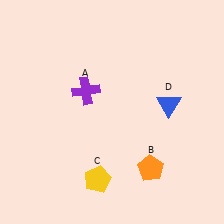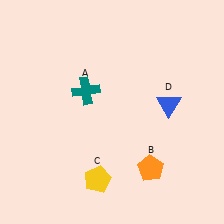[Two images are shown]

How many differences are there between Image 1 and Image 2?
There is 1 difference between the two images.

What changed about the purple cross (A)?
In Image 1, A is purple. In Image 2, it changed to teal.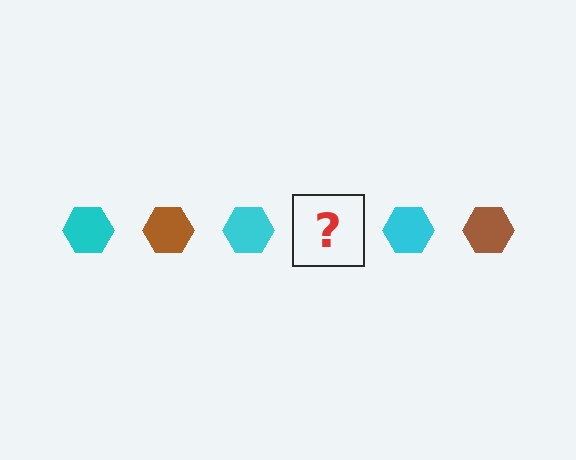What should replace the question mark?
The question mark should be replaced with a brown hexagon.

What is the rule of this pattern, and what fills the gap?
The rule is that the pattern cycles through cyan, brown hexagons. The gap should be filled with a brown hexagon.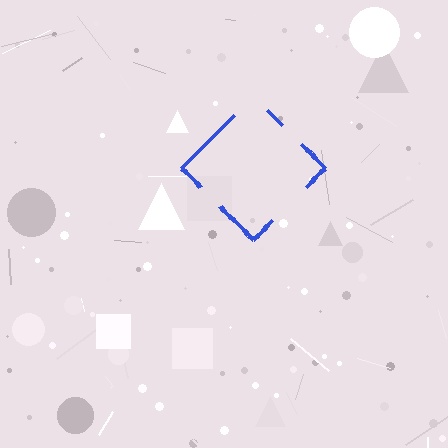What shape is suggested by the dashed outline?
The dashed outline suggests a diamond.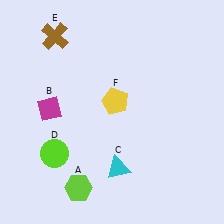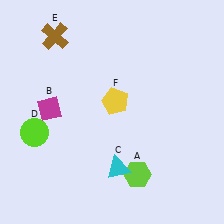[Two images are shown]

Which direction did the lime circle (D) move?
The lime circle (D) moved left.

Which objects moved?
The objects that moved are: the lime hexagon (A), the lime circle (D).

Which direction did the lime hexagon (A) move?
The lime hexagon (A) moved right.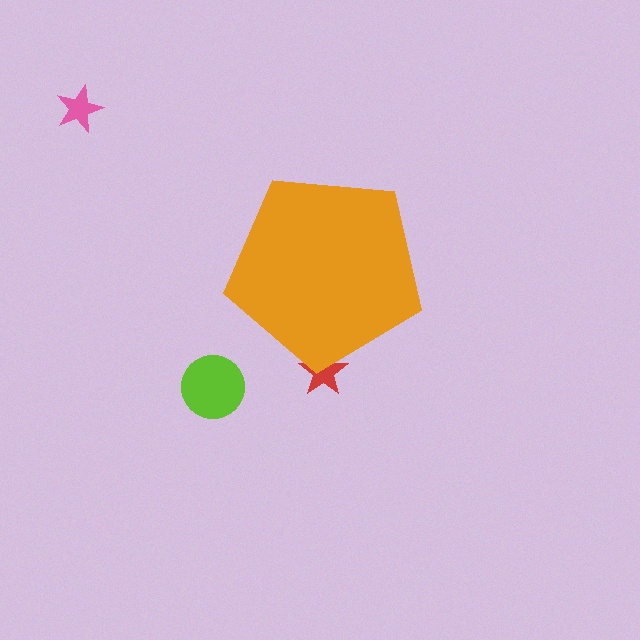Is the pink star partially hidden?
No, the pink star is fully visible.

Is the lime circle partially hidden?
No, the lime circle is fully visible.